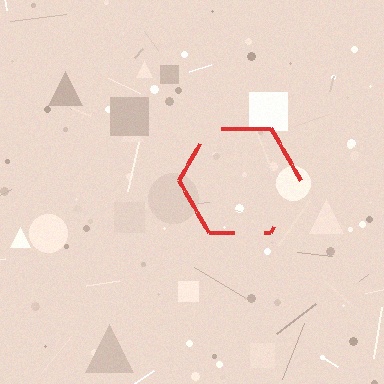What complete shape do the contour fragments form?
The contour fragments form a hexagon.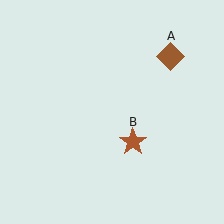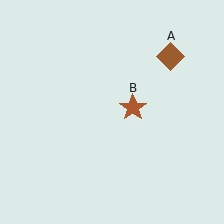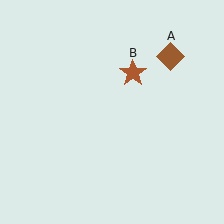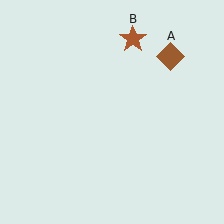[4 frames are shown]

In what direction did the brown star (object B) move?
The brown star (object B) moved up.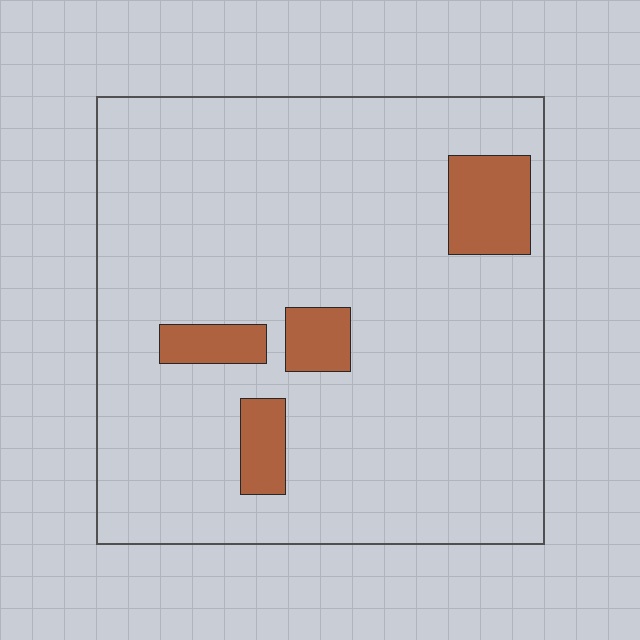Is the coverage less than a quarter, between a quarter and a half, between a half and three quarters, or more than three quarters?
Less than a quarter.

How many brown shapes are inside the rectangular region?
4.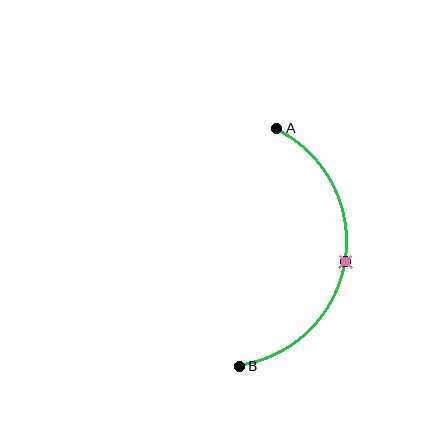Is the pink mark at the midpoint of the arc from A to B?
Yes. The pink mark lies on the arc at equal arc-length from both A and B — it is the arc midpoint.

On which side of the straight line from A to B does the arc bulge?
The arc bulges to the right of the straight line connecting A and B.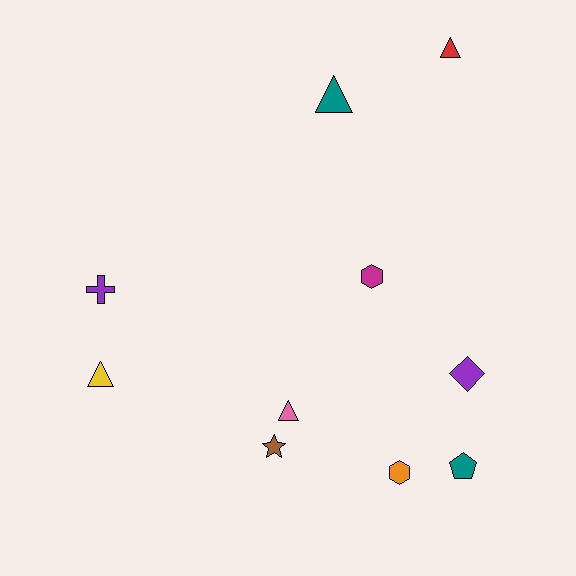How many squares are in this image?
There are no squares.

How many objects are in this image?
There are 10 objects.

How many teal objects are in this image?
There are 2 teal objects.